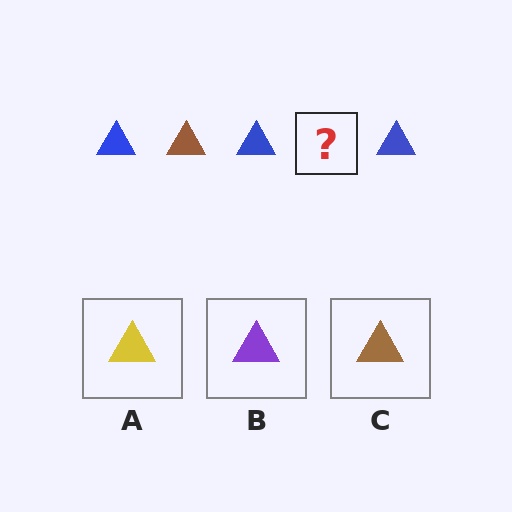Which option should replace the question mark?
Option C.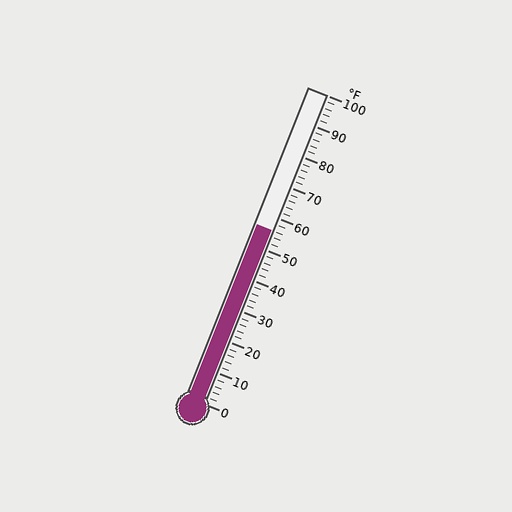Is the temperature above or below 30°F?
The temperature is above 30°F.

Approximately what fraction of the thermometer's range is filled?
The thermometer is filled to approximately 55% of its range.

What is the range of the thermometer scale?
The thermometer scale ranges from 0°F to 100°F.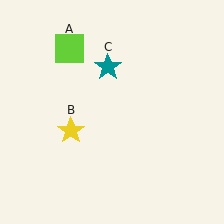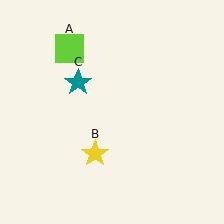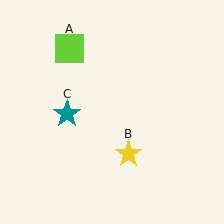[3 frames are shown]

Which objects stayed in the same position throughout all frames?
Lime square (object A) remained stationary.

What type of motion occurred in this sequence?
The yellow star (object B), teal star (object C) rotated counterclockwise around the center of the scene.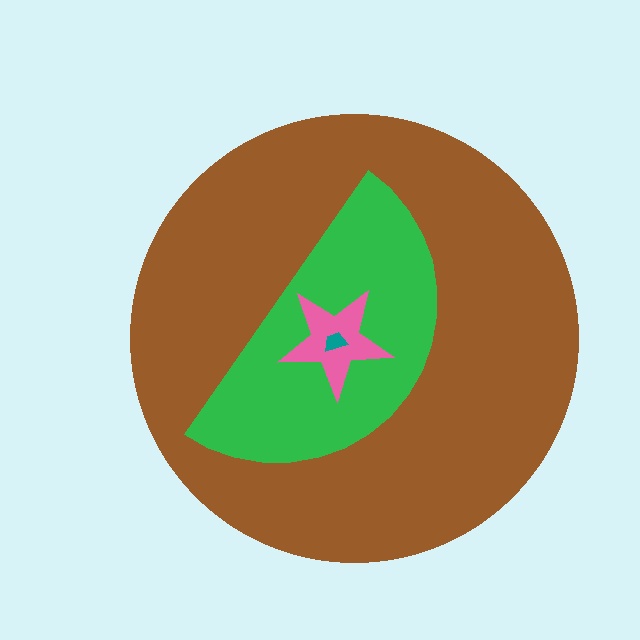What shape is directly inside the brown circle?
The green semicircle.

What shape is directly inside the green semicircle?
The pink star.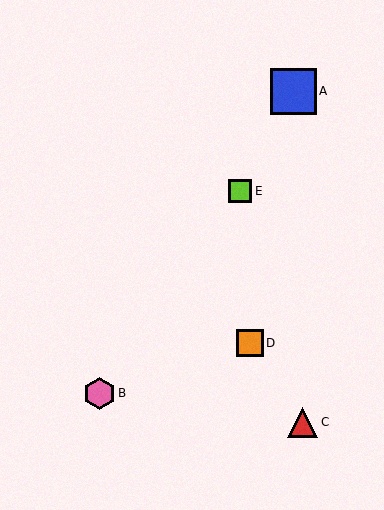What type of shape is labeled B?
Shape B is a pink hexagon.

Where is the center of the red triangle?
The center of the red triangle is at (302, 422).